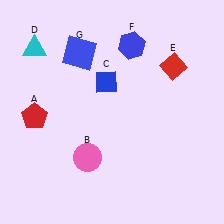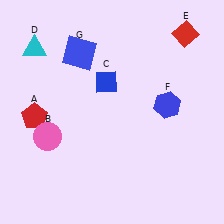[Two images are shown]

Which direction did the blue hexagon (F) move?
The blue hexagon (F) moved down.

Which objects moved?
The objects that moved are: the pink circle (B), the red diamond (E), the blue hexagon (F).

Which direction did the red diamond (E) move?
The red diamond (E) moved up.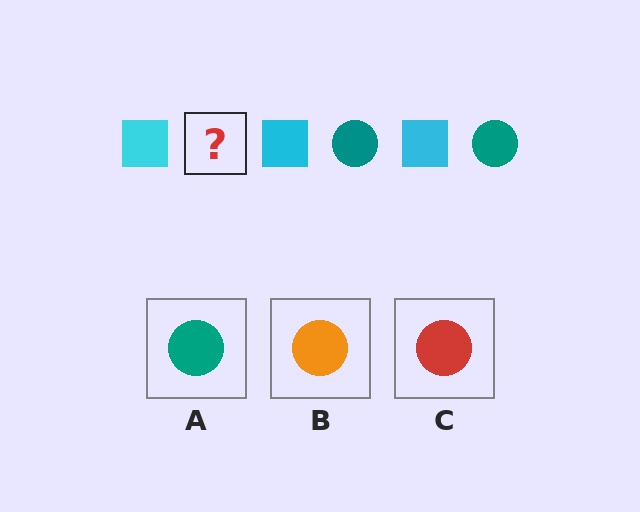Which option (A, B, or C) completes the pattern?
A.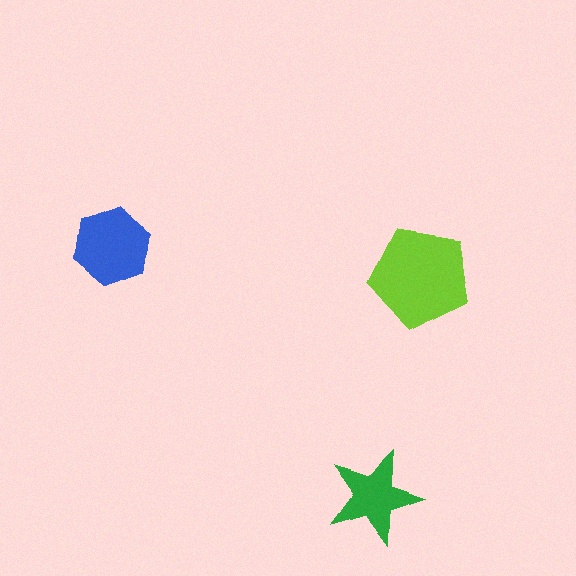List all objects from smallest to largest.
The green star, the blue hexagon, the lime pentagon.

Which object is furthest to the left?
The blue hexagon is leftmost.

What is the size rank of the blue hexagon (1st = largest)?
2nd.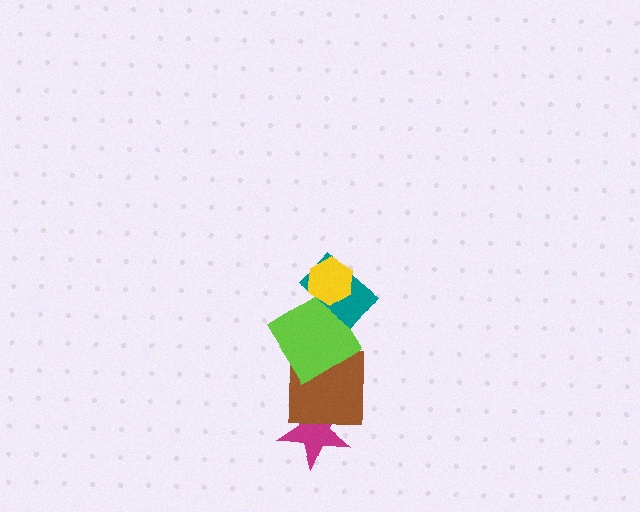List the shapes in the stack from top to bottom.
From top to bottom: the yellow hexagon, the teal rectangle, the lime diamond, the brown square, the magenta star.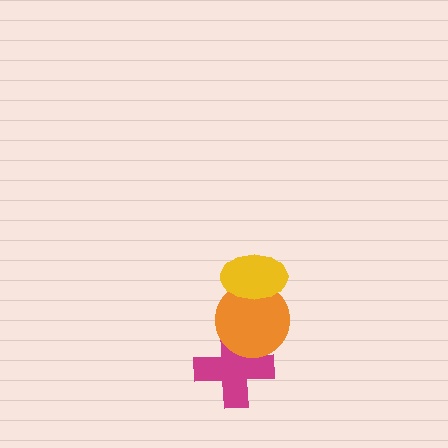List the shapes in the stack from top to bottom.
From top to bottom: the yellow ellipse, the orange circle, the magenta cross.